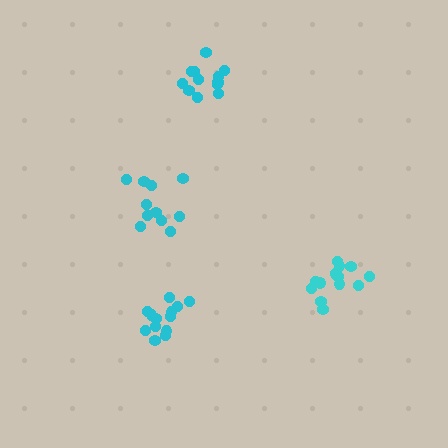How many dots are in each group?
Group 1: 13 dots, Group 2: 14 dots, Group 3: 12 dots, Group 4: 11 dots (50 total).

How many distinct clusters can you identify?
There are 4 distinct clusters.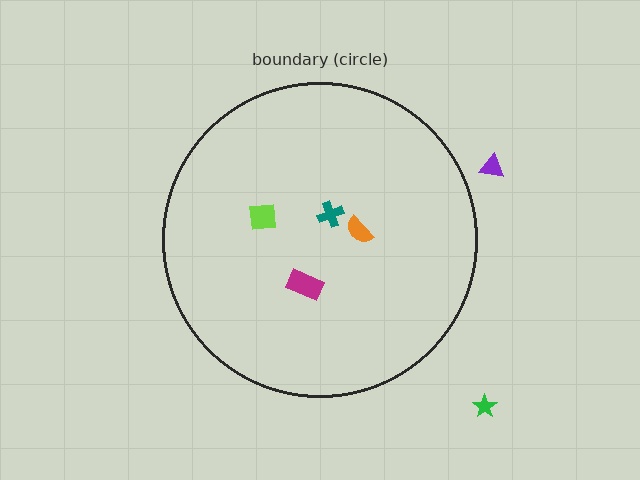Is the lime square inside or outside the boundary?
Inside.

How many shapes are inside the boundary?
4 inside, 2 outside.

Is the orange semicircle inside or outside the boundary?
Inside.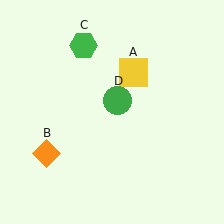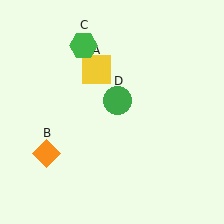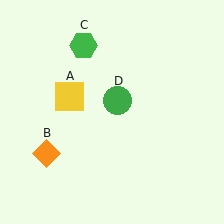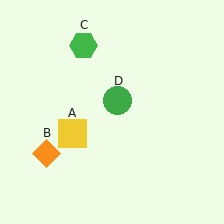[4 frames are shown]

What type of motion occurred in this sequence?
The yellow square (object A) rotated counterclockwise around the center of the scene.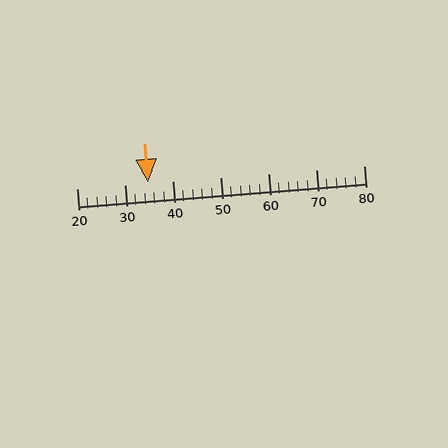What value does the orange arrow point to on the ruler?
The orange arrow points to approximately 35.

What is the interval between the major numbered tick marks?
The major tick marks are spaced 10 units apart.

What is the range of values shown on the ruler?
The ruler shows values from 20 to 80.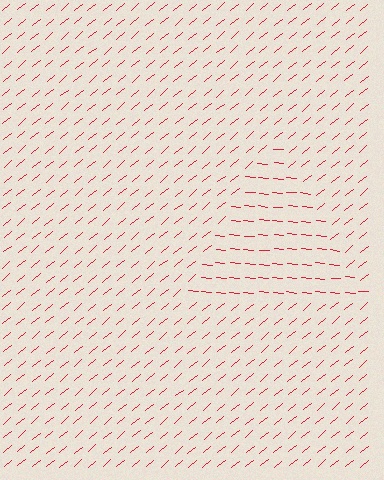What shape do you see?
I see a triangle.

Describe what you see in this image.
The image is filled with small red line segments. A triangle region in the image has lines oriented differently from the surrounding lines, creating a visible texture boundary.